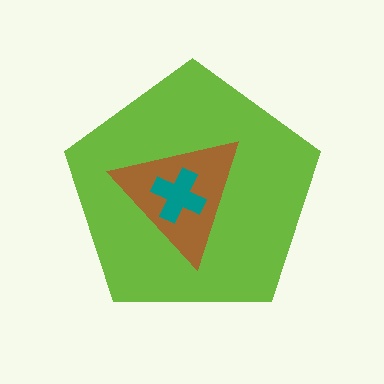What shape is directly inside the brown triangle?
The teal cross.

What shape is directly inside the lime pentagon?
The brown triangle.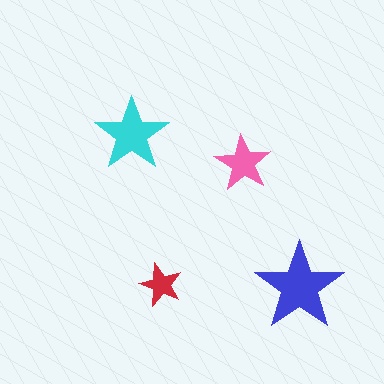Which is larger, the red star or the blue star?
The blue one.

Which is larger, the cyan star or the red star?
The cyan one.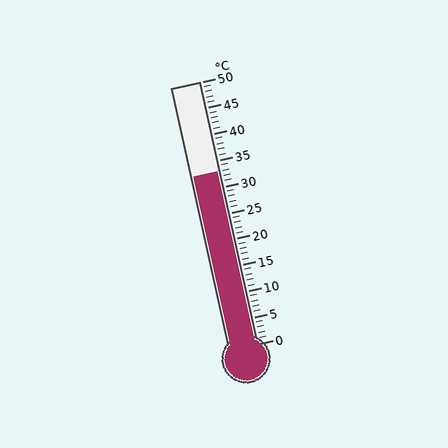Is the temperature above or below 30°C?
The temperature is above 30°C.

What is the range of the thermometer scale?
The thermometer scale ranges from 0°C to 50°C.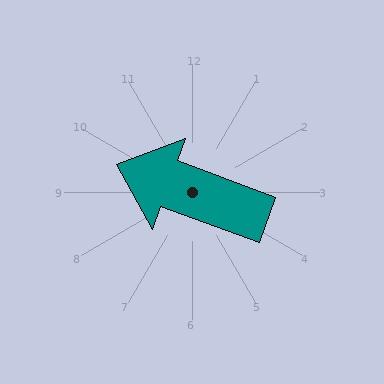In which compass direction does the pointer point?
West.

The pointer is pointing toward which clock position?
Roughly 10 o'clock.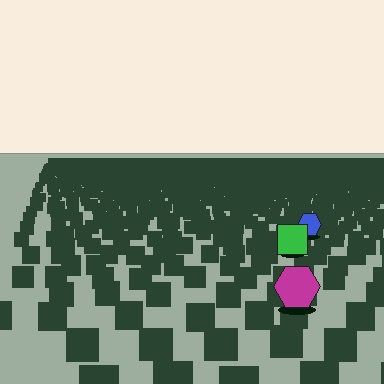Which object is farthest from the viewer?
The blue hexagon is farthest from the viewer. It appears smaller and the ground texture around it is denser.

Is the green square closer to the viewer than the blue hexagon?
Yes. The green square is closer — you can tell from the texture gradient: the ground texture is coarser near it.